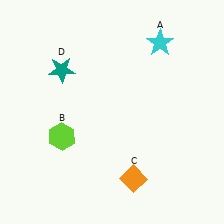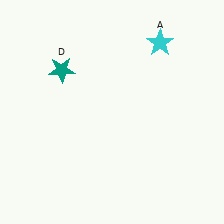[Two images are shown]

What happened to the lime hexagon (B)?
The lime hexagon (B) was removed in Image 2. It was in the bottom-left area of Image 1.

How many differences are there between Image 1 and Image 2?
There are 2 differences between the two images.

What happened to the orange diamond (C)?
The orange diamond (C) was removed in Image 2. It was in the bottom-right area of Image 1.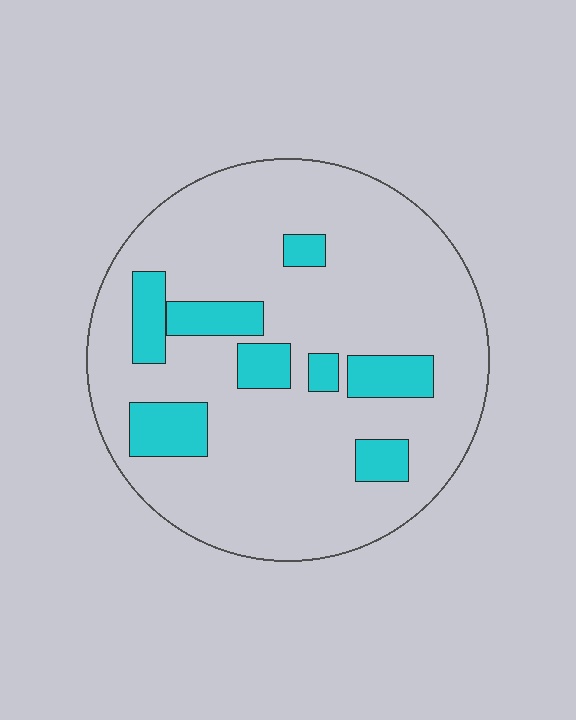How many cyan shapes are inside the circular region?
8.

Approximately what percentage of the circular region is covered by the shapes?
Approximately 15%.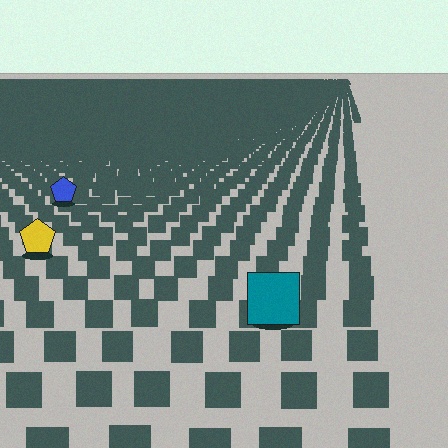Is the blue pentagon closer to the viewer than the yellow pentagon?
No. The yellow pentagon is closer — you can tell from the texture gradient: the ground texture is coarser near it.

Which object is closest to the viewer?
The teal square is closest. The texture marks near it are larger and more spread out.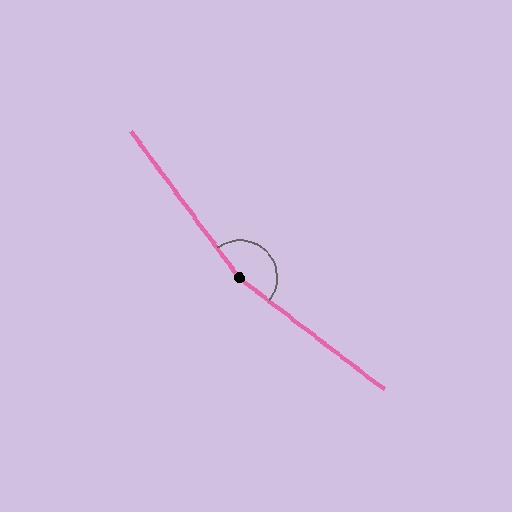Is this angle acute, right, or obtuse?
It is obtuse.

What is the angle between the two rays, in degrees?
Approximately 164 degrees.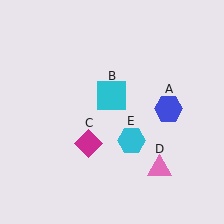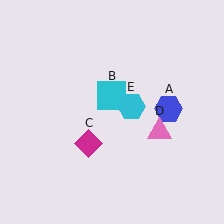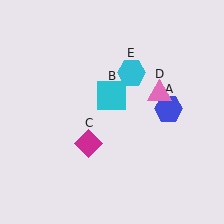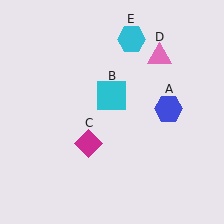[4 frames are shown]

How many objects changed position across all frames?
2 objects changed position: pink triangle (object D), cyan hexagon (object E).